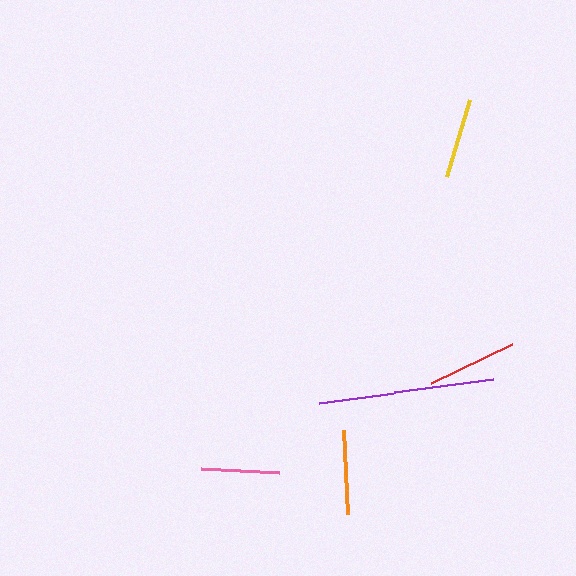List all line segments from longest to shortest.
From longest to shortest: purple, red, orange, yellow, pink.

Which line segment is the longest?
The purple line is the longest at approximately 177 pixels.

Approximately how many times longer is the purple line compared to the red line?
The purple line is approximately 2.0 times the length of the red line.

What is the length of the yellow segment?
The yellow segment is approximately 80 pixels long.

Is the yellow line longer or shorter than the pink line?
The yellow line is longer than the pink line.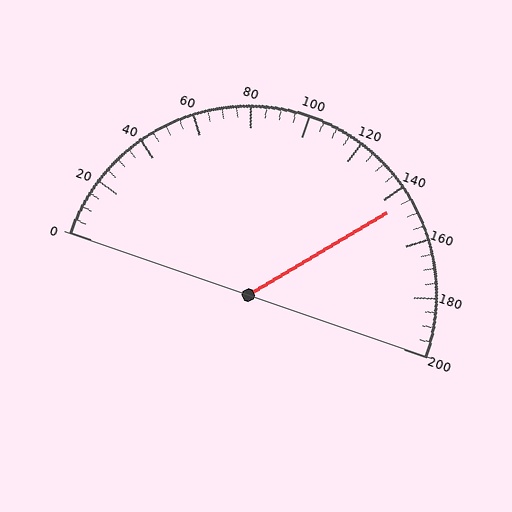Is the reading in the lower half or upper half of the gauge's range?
The reading is in the upper half of the range (0 to 200).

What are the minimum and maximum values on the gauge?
The gauge ranges from 0 to 200.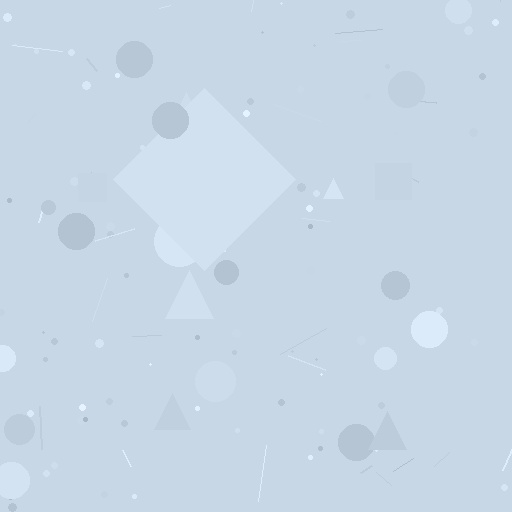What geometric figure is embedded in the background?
A diamond is embedded in the background.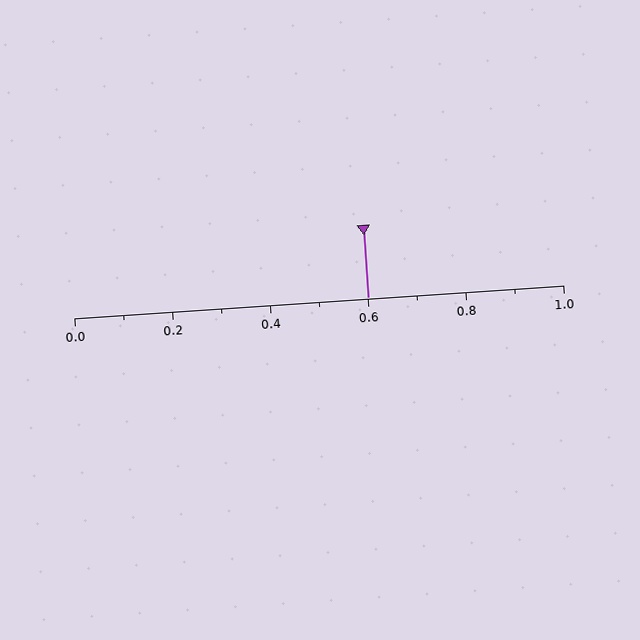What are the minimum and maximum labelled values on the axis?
The axis runs from 0.0 to 1.0.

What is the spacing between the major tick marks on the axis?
The major ticks are spaced 0.2 apart.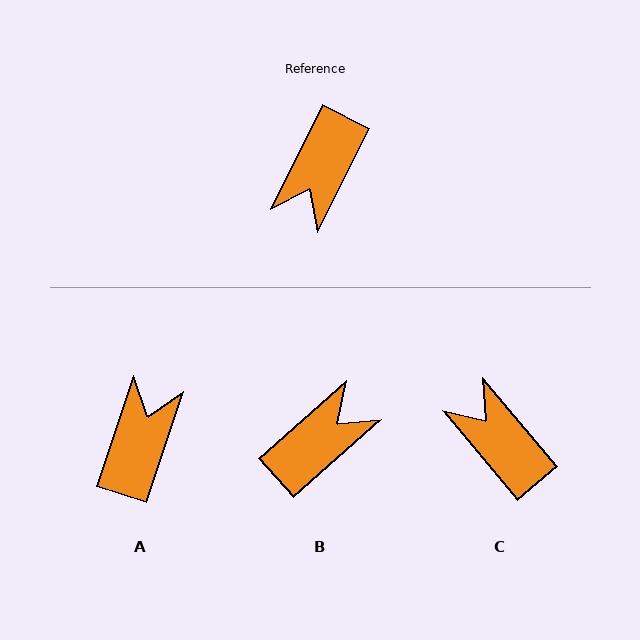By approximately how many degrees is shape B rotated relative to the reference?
Approximately 158 degrees counter-clockwise.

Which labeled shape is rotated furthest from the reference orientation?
A, about 171 degrees away.